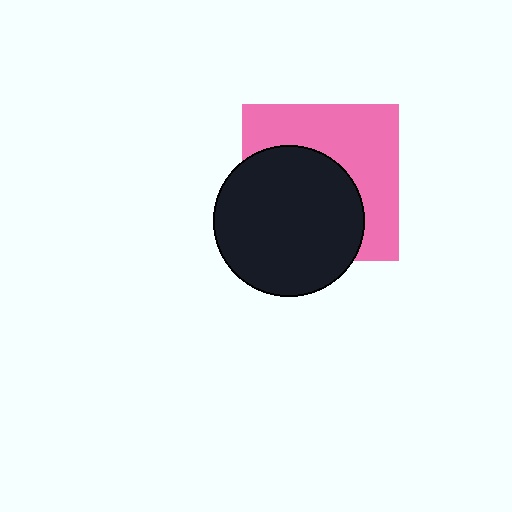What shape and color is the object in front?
The object in front is a black circle.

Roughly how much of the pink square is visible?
About half of it is visible (roughly 49%).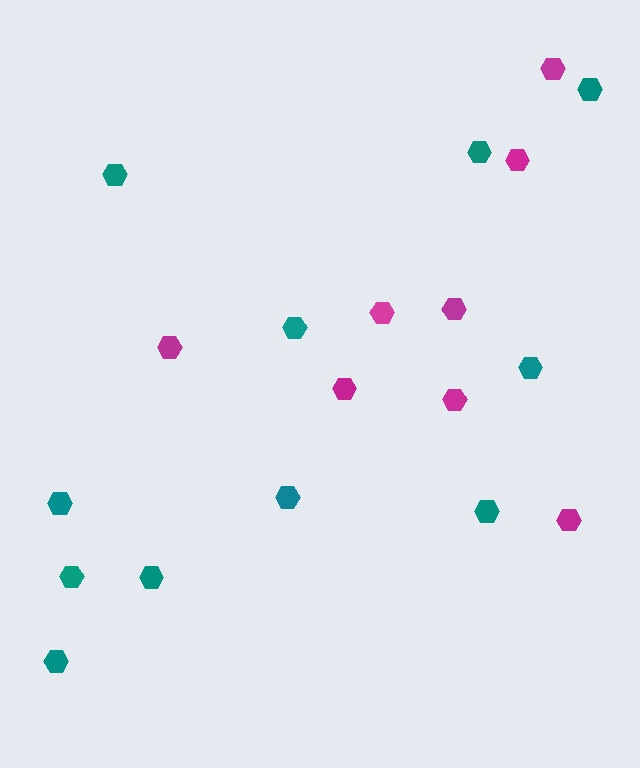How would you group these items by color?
There are 2 groups: one group of magenta hexagons (8) and one group of teal hexagons (11).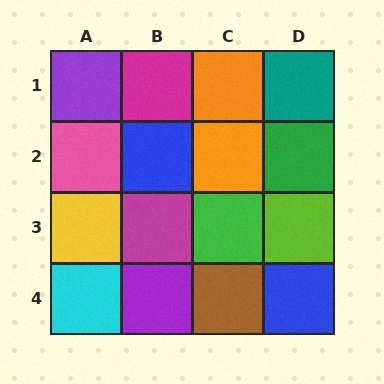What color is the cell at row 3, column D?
Lime.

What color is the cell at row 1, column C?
Orange.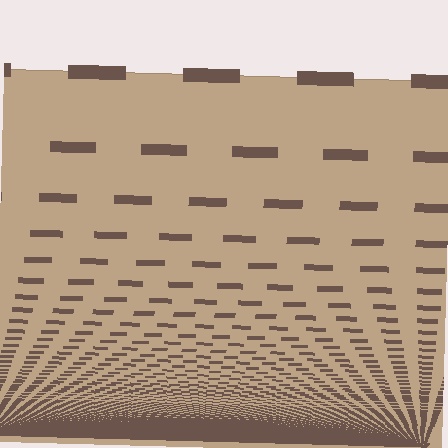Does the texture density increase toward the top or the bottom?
Density increases toward the bottom.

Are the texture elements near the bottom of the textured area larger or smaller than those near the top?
Smaller. The gradient is inverted — elements near the bottom are smaller and denser.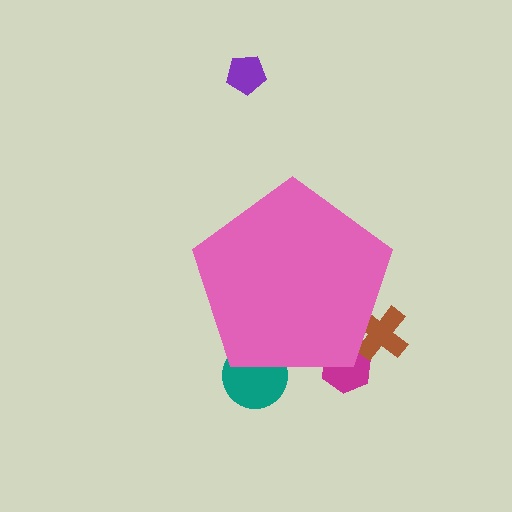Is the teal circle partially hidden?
Yes, the teal circle is partially hidden behind the pink pentagon.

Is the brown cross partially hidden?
Yes, the brown cross is partially hidden behind the pink pentagon.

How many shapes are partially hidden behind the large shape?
3 shapes are partially hidden.